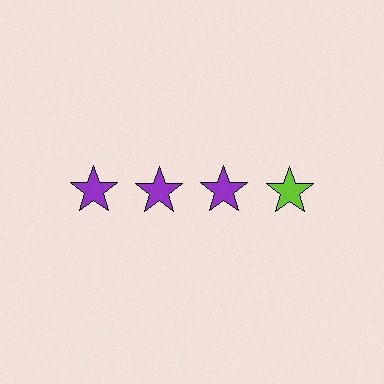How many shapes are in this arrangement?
There are 4 shapes arranged in a grid pattern.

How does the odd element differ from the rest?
It has a different color: lime instead of purple.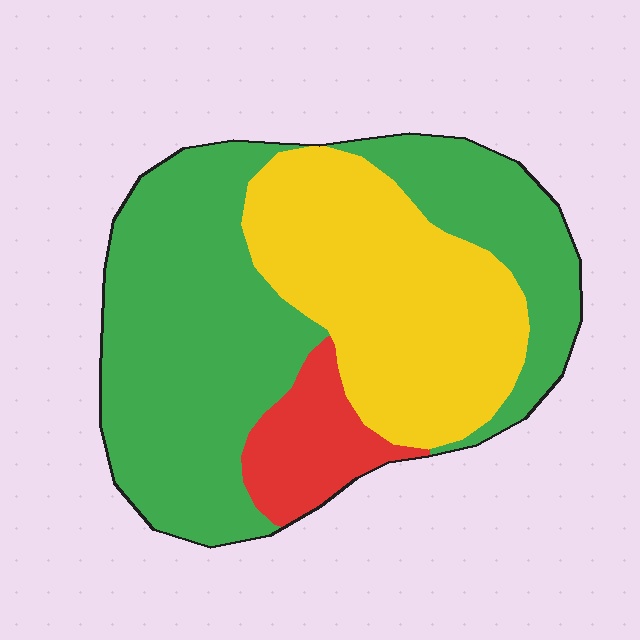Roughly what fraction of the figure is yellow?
Yellow covers roughly 35% of the figure.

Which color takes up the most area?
Green, at roughly 55%.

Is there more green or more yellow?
Green.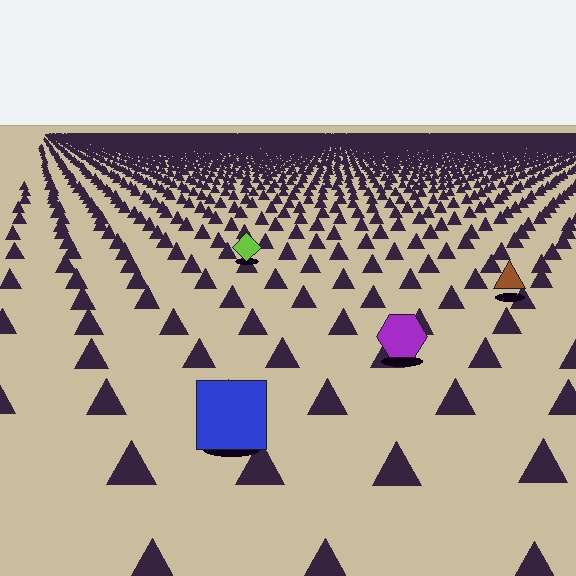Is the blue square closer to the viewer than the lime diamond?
Yes. The blue square is closer — you can tell from the texture gradient: the ground texture is coarser near it.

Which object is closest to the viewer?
The blue square is closest. The texture marks near it are larger and more spread out.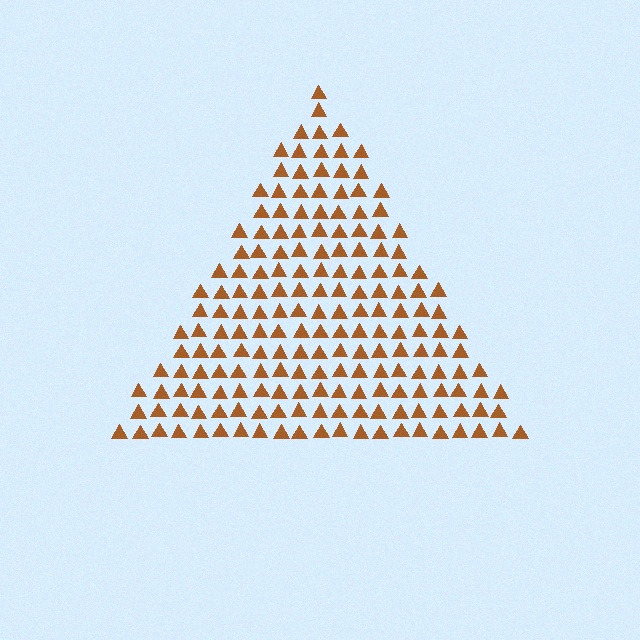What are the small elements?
The small elements are triangles.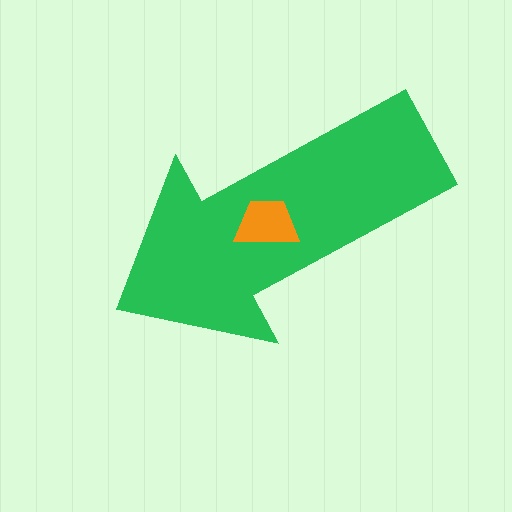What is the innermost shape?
The orange trapezoid.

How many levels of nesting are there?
2.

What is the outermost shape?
The green arrow.